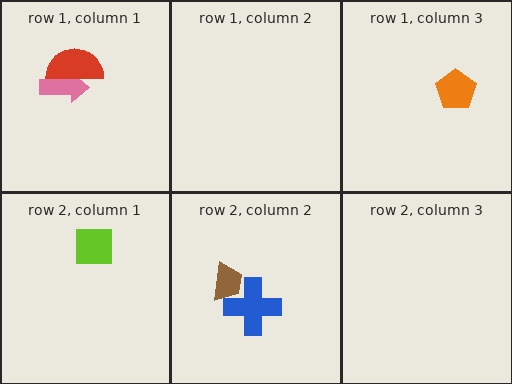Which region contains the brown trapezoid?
The row 2, column 2 region.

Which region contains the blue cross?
The row 2, column 2 region.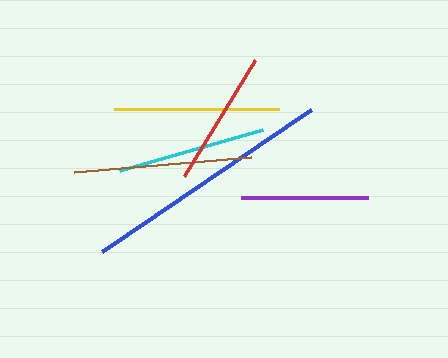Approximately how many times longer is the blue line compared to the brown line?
The blue line is approximately 1.4 times the length of the brown line.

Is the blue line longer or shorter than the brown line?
The blue line is longer than the brown line.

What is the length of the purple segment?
The purple segment is approximately 127 pixels long.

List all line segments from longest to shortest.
From longest to shortest: blue, brown, yellow, cyan, red, purple.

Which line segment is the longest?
The blue line is the longest at approximately 253 pixels.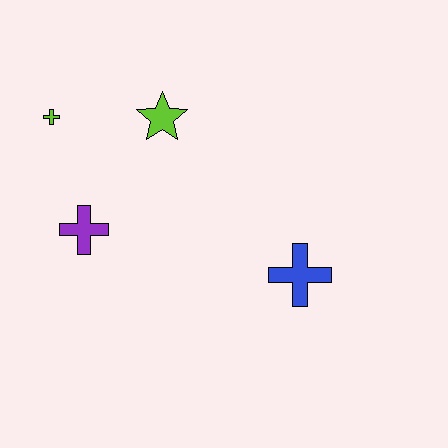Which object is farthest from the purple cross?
The blue cross is farthest from the purple cross.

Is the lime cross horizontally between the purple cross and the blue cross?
No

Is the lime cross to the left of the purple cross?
Yes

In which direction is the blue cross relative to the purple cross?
The blue cross is to the right of the purple cross.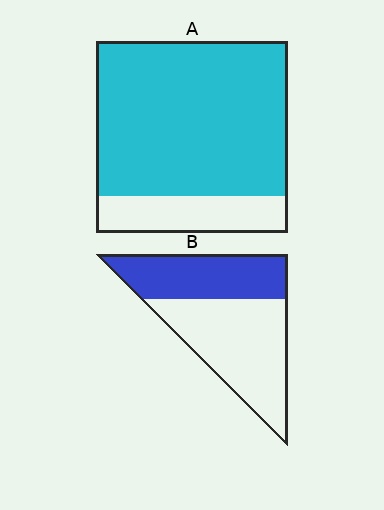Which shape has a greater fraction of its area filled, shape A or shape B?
Shape A.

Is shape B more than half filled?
No.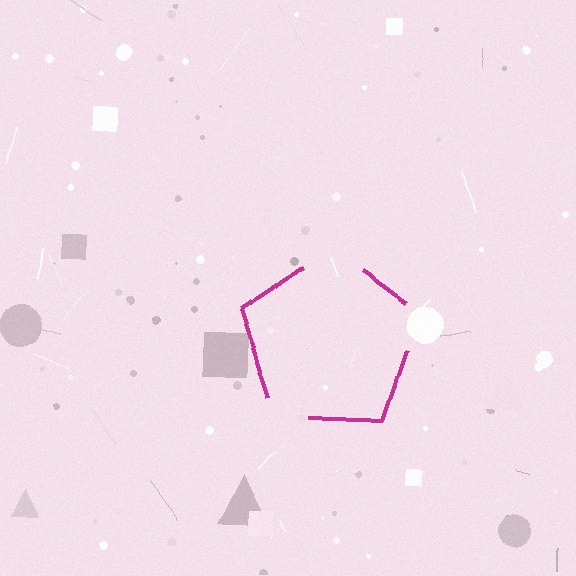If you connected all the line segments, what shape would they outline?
They would outline a pentagon.